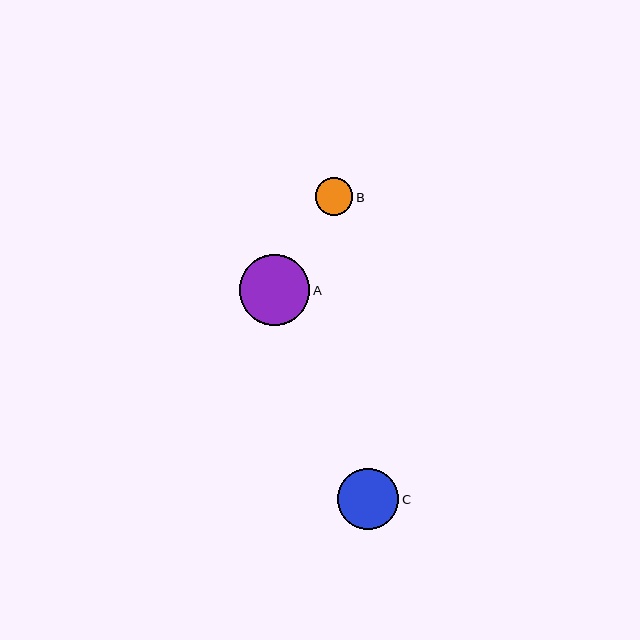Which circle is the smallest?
Circle B is the smallest with a size of approximately 37 pixels.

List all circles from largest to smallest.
From largest to smallest: A, C, B.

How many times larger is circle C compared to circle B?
Circle C is approximately 1.6 times the size of circle B.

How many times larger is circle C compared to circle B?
Circle C is approximately 1.6 times the size of circle B.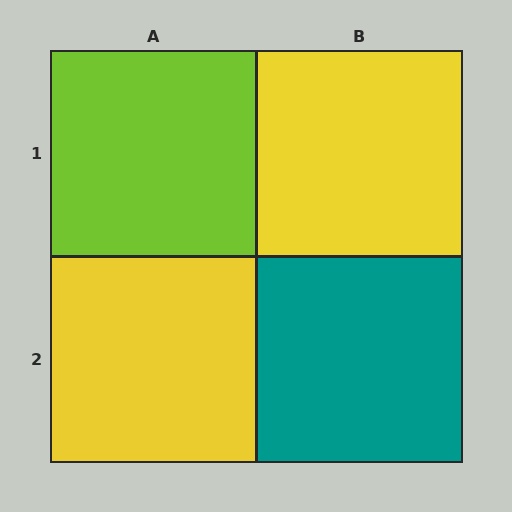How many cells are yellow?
2 cells are yellow.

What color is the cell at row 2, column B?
Teal.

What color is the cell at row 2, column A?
Yellow.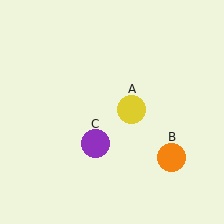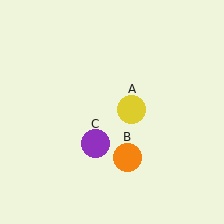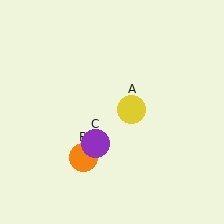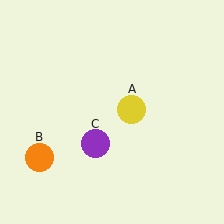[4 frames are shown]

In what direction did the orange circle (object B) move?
The orange circle (object B) moved left.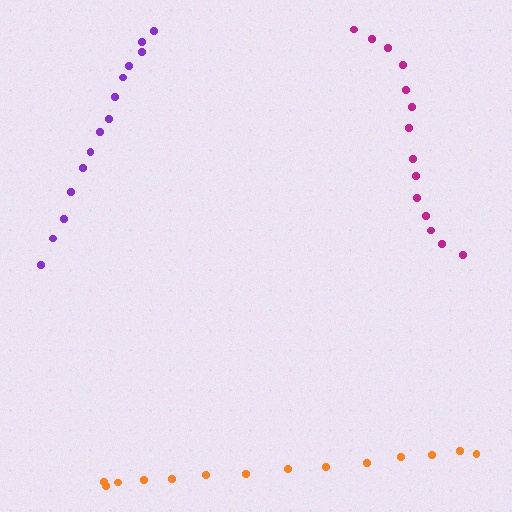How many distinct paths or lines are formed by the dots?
There are 3 distinct paths.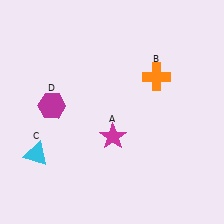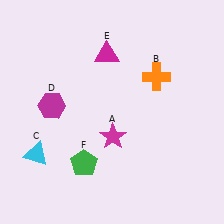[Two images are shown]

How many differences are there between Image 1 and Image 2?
There are 2 differences between the two images.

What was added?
A magenta triangle (E), a green pentagon (F) were added in Image 2.